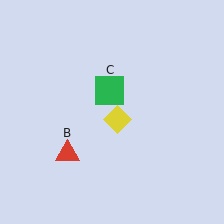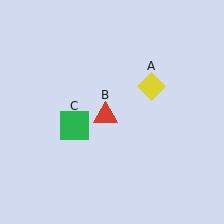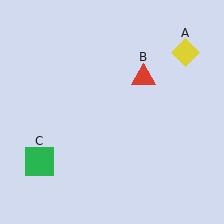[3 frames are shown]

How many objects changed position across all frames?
3 objects changed position: yellow diamond (object A), red triangle (object B), green square (object C).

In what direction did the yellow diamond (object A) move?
The yellow diamond (object A) moved up and to the right.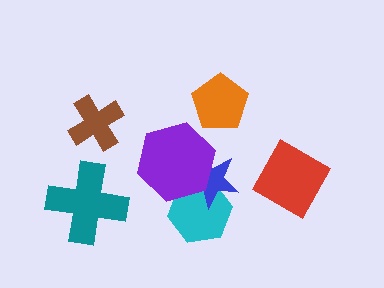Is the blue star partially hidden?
Yes, it is partially covered by another shape.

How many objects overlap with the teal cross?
0 objects overlap with the teal cross.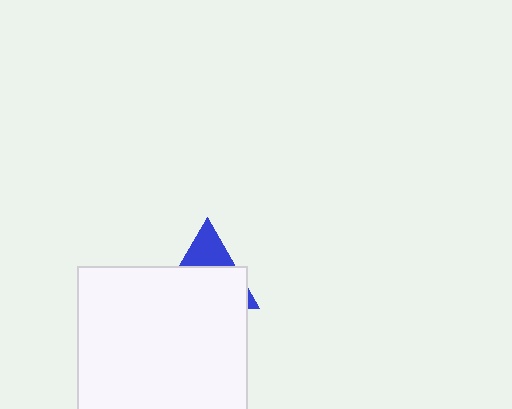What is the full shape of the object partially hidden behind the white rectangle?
The partially hidden object is a blue triangle.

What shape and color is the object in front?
The object in front is a white rectangle.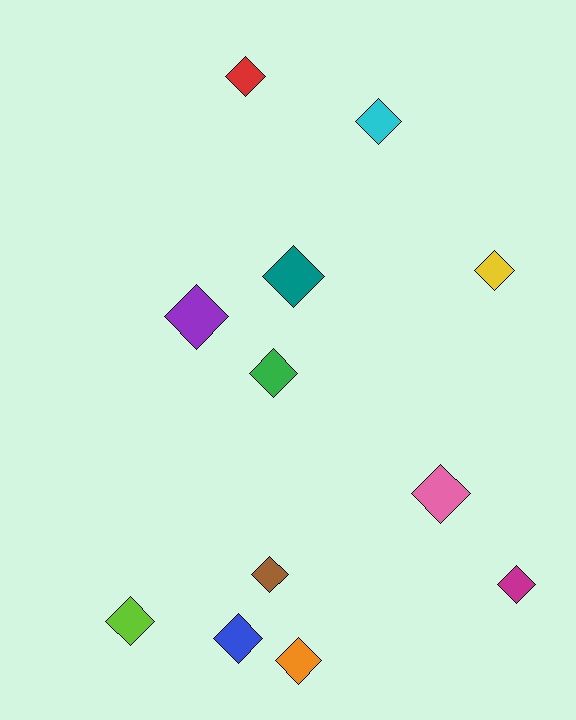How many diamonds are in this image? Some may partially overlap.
There are 12 diamonds.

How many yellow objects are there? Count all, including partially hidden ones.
There is 1 yellow object.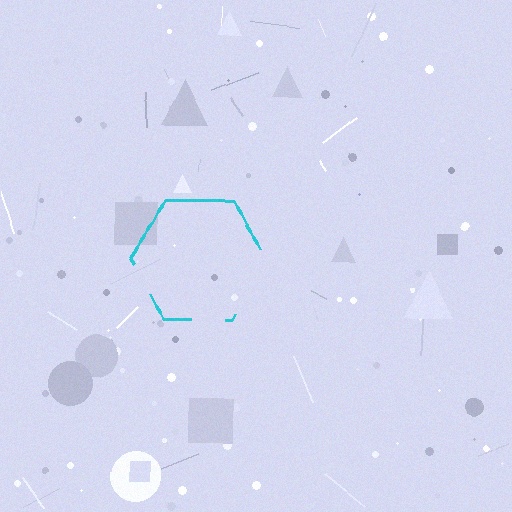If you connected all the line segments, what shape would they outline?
They would outline a hexagon.